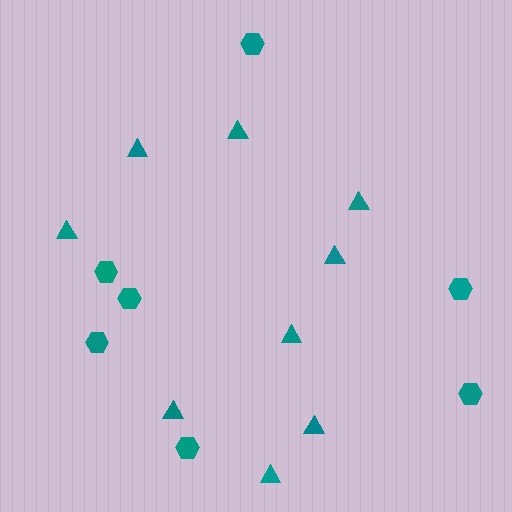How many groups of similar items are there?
There are 2 groups: one group of triangles (9) and one group of hexagons (7).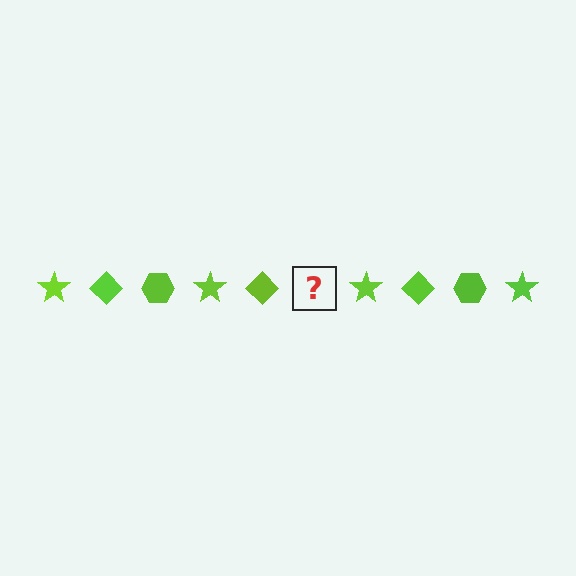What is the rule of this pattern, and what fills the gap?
The rule is that the pattern cycles through star, diamond, hexagon shapes in lime. The gap should be filled with a lime hexagon.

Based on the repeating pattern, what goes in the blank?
The blank should be a lime hexagon.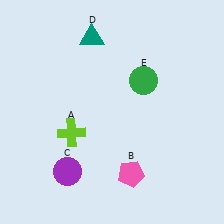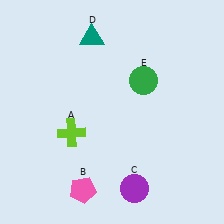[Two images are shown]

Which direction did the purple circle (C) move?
The purple circle (C) moved right.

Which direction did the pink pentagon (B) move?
The pink pentagon (B) moved left.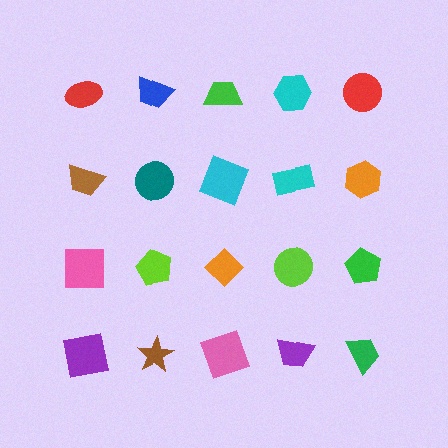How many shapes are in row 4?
5 shapes.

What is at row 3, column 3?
An orange diamond.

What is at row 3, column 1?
A pink square.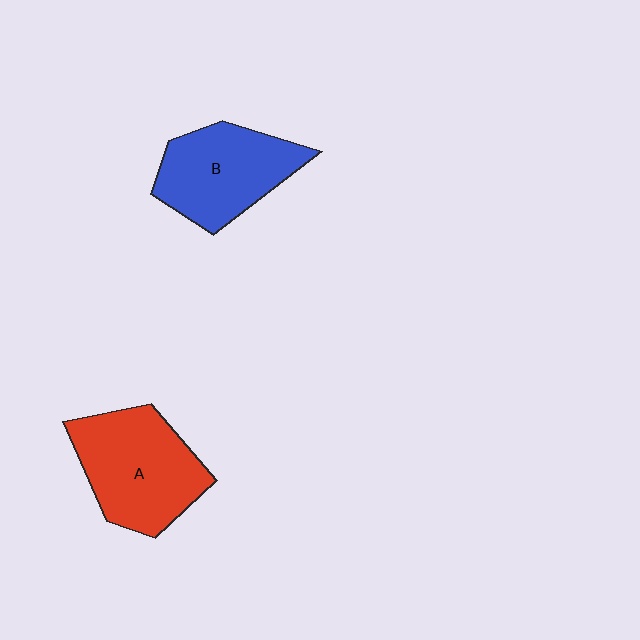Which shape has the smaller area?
Shape B (blue).